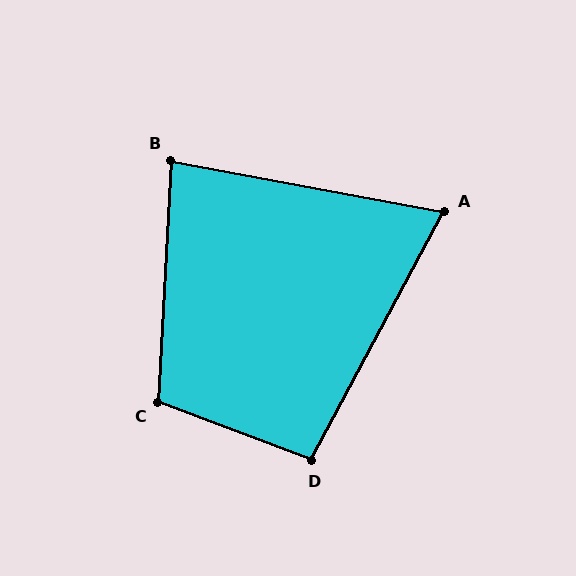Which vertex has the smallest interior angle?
A, at approximately 73 degrees.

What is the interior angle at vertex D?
Approximately 98 degrees (obtuse).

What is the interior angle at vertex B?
Approximately 82 degrees (acute).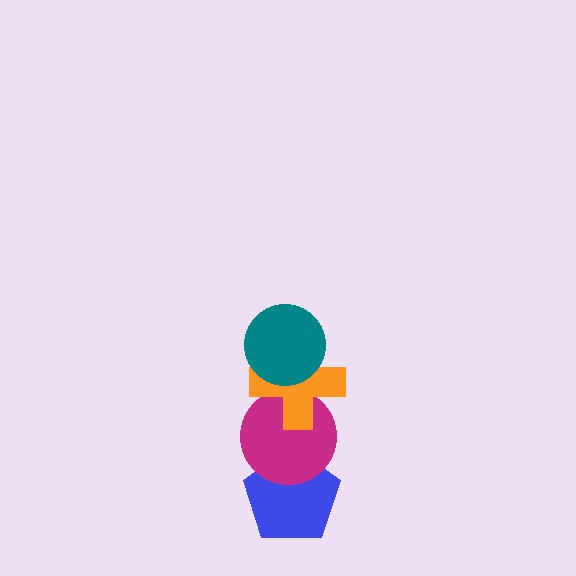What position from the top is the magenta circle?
The magenta circle is 3rd from the top.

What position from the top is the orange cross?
The orange cross is 2nd from the top.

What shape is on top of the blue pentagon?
The magenta circle is on top of the blue pentagon.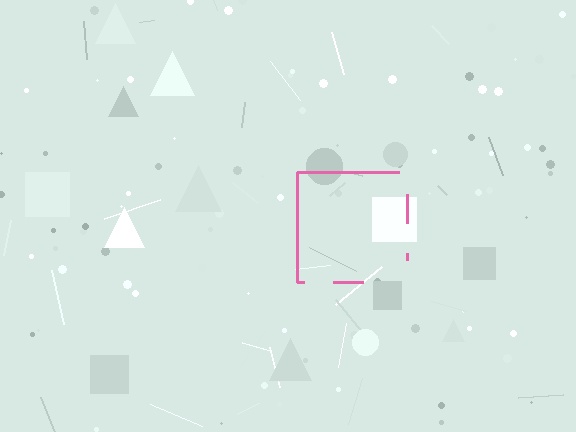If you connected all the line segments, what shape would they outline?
They would outline a square.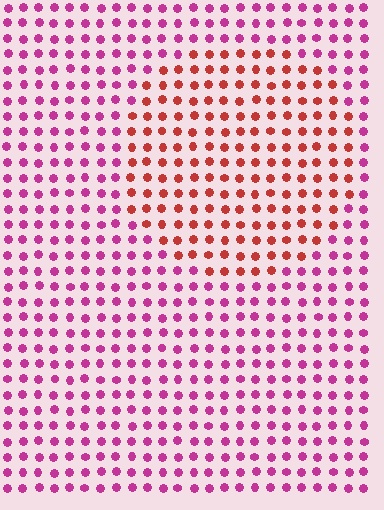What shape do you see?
I see a circle.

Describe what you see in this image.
The image is filled with small magenta elements in a uniform arrangement. A circle-shaped region is visible where the elements are tinted to a slightly different hue, forming a subtle color boundary.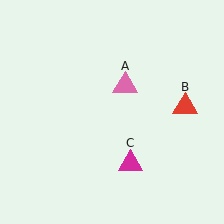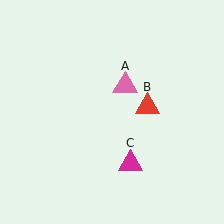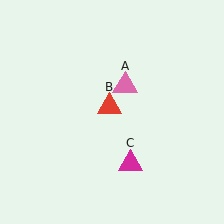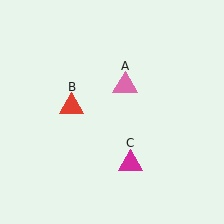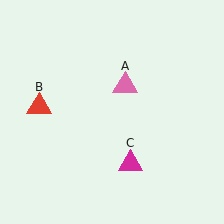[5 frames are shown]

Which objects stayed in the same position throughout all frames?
Pink triangle (object A) and magenta triangle (object C) remained stationary.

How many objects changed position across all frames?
1 object changed position: red triangle (object B).